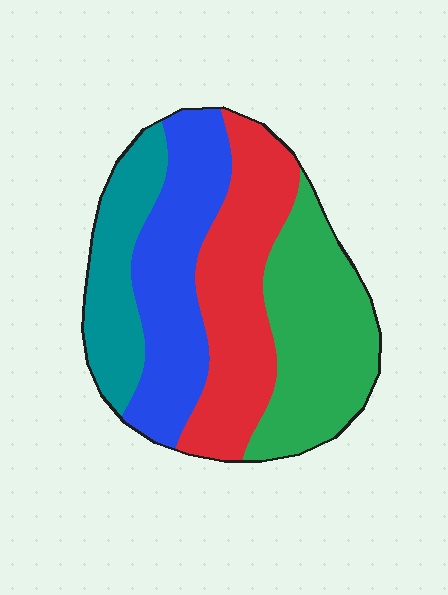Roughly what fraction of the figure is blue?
Blue covers around 25% of the figure.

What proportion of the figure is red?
Red takes up between a quarter and a half of the figure.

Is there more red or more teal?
Red.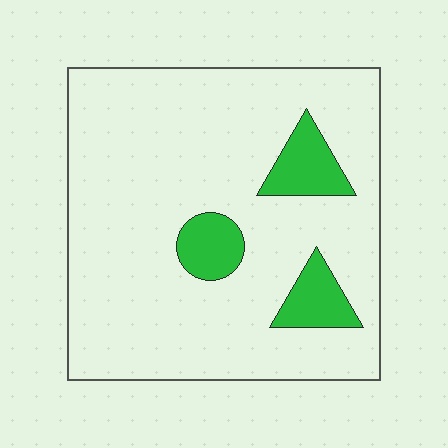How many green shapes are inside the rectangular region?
3.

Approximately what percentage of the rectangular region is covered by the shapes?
Approximately 10%.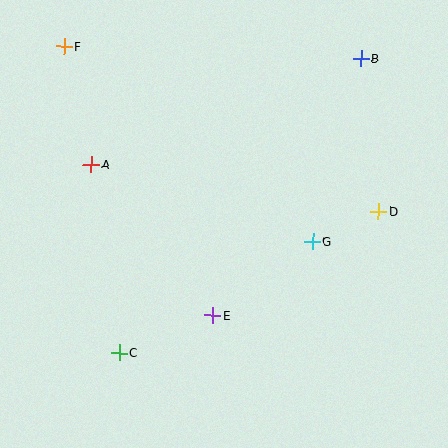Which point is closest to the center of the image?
Point G at (312, 241) is closest to the center.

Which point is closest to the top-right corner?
Point B is closest to the top-right corner.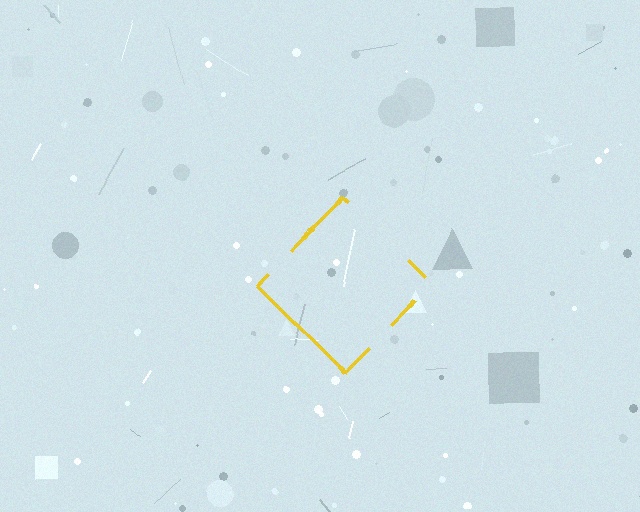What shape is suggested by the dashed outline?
The dashed outline suggests a diamond.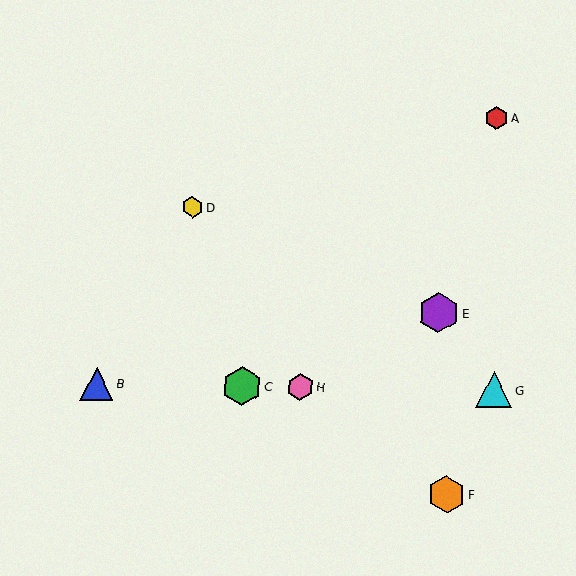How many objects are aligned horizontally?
4 objects (B, C, G, H) are aligned horizontally.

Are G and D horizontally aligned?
No, G is at y≈390 and D is at y≈207.